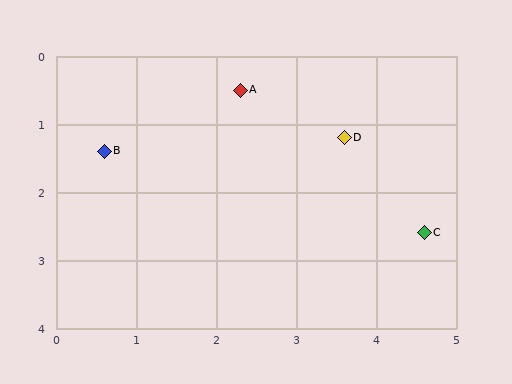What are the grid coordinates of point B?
Point B is at approximately (0.6, 1.4).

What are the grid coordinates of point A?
Point A is at approximately (2.3, 0.5).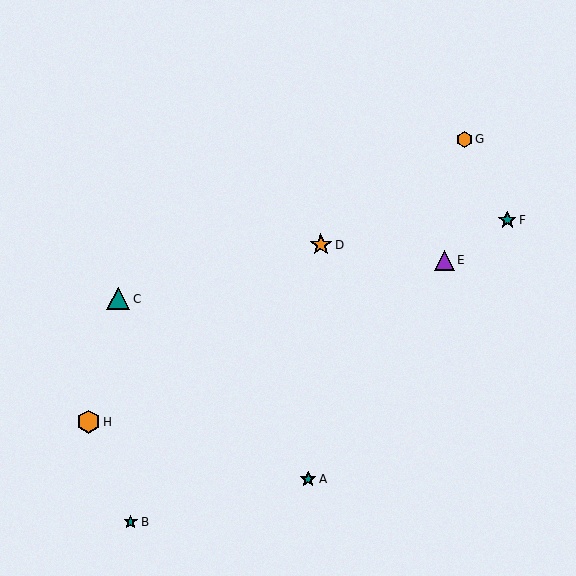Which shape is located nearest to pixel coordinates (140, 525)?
The teal star (labeled B) at (131, 522) is nearest to that location.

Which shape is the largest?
The orange hexagon (labeled H) is the largest.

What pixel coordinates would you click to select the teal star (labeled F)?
Click at (507, 220) to select the teal star F.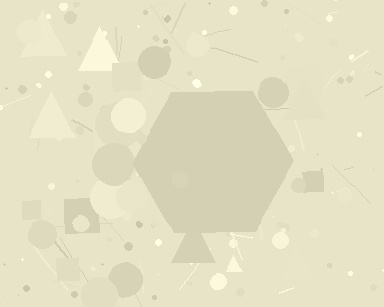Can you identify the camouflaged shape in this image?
The camouflaged shape is a hexagon.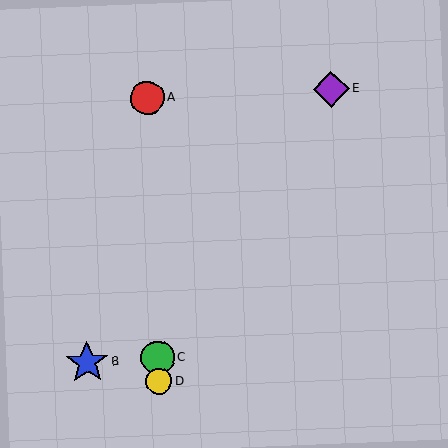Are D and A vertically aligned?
Yes, both are at x≈159.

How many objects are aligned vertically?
3 objects (A, C, D) are aligned vertically.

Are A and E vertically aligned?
No, A is at x≈147 and E is at x≈331.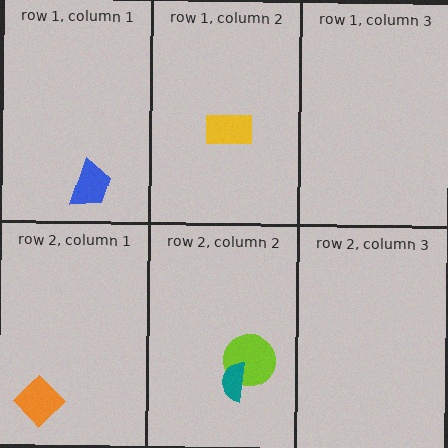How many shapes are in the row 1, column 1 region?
1.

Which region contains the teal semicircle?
The row 2, column 2 region.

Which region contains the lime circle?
The row 2, column 2 region.